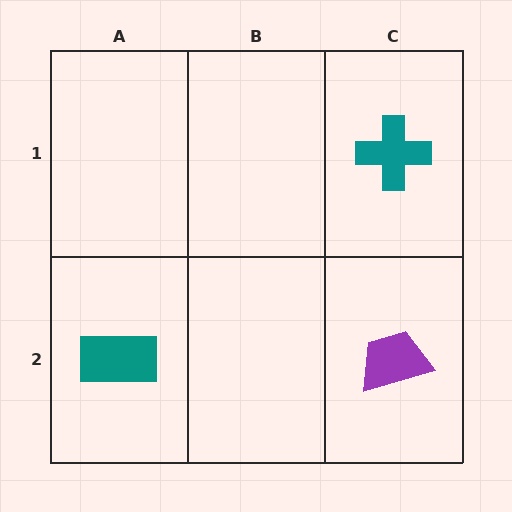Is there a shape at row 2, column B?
No, that cell is empty.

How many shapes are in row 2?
2 shapes.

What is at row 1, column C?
A teal cross.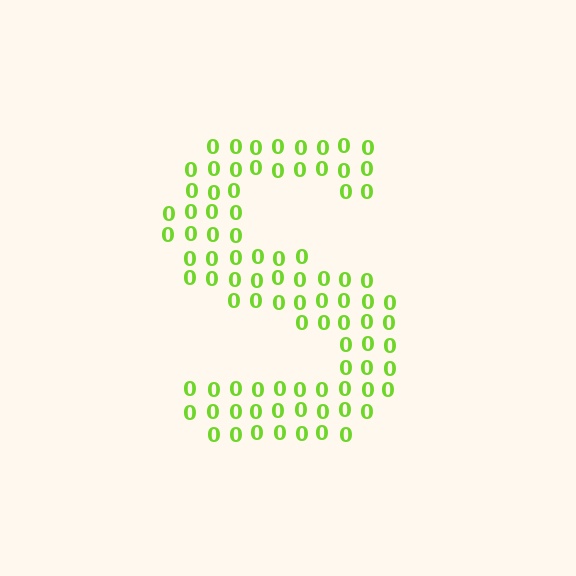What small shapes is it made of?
It is made of small digit 0's.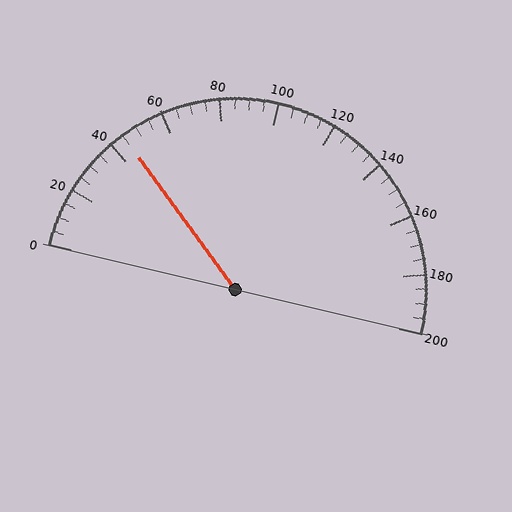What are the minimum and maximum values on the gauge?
The gauge ranges from 0 to 200.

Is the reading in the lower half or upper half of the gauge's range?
The reading is in the lower half of the range (0 to 200).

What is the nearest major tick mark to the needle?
The nearest major tick mark is 40.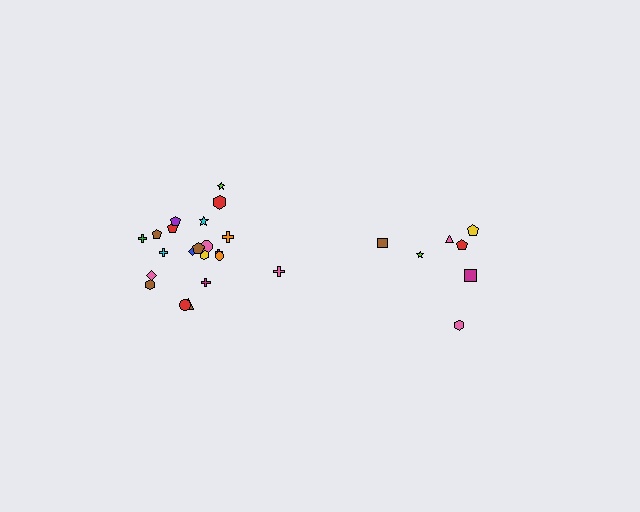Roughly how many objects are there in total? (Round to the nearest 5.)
Roughly 30 objects in total.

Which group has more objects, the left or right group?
The left group.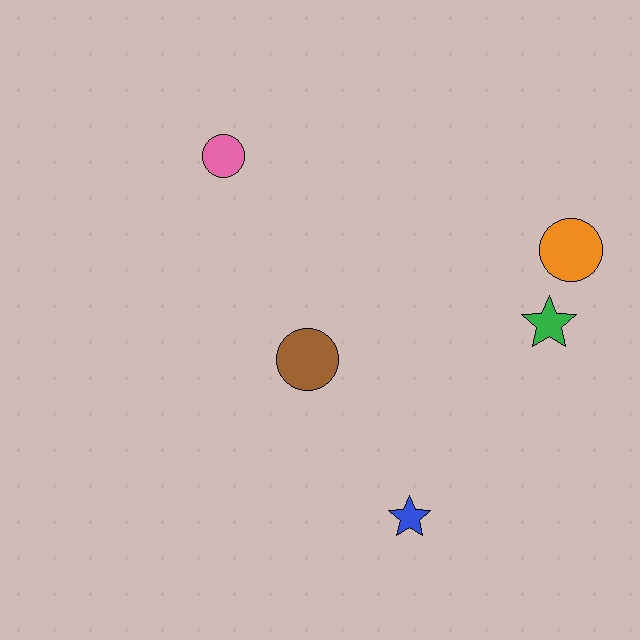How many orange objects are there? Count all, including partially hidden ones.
There is 1 orange object.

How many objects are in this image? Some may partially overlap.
There are 5 objects.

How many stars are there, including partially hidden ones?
There are 2 stars.